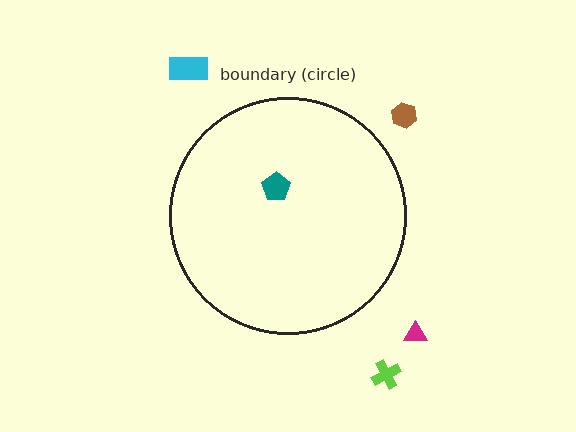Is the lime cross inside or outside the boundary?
Outside.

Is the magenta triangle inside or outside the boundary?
Outside.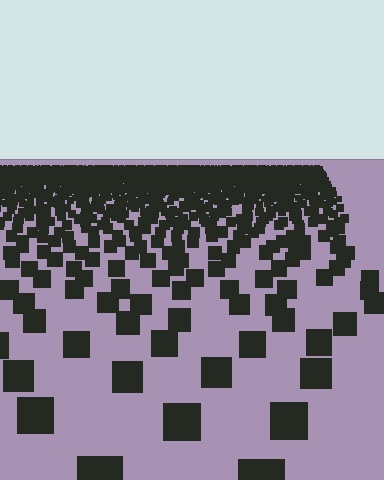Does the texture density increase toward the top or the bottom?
Density increases toward the top.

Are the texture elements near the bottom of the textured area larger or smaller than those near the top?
Larger. Near the bottom, elements are closer to the viewer and appear at a bigger on-screen size.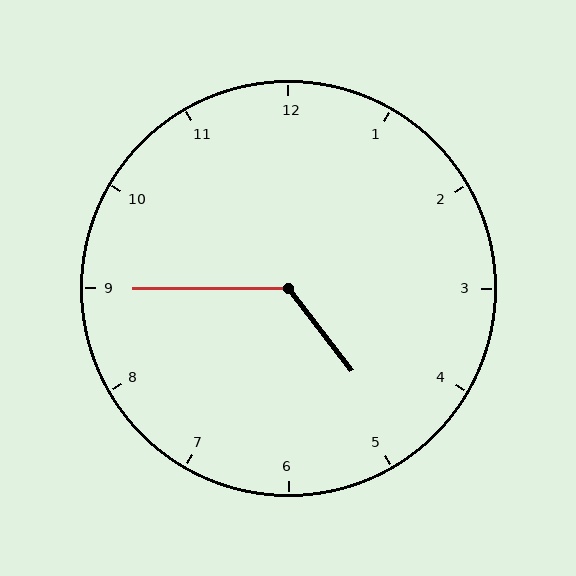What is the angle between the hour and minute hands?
Approximately 128 degrees.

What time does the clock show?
4:45.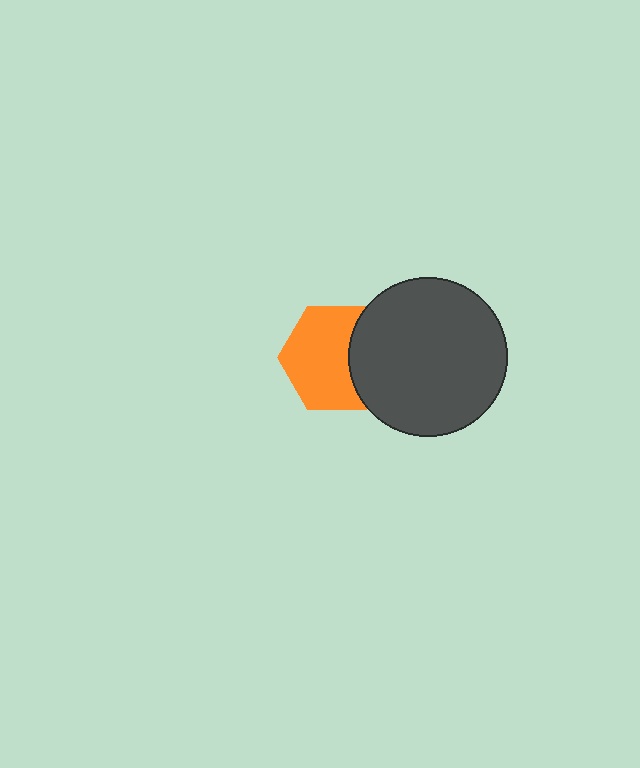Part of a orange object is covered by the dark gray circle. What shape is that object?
It is a hexagon.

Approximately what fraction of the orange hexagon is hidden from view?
Roughly 31% of the orange hexagon is hidden behind the dark gray circle.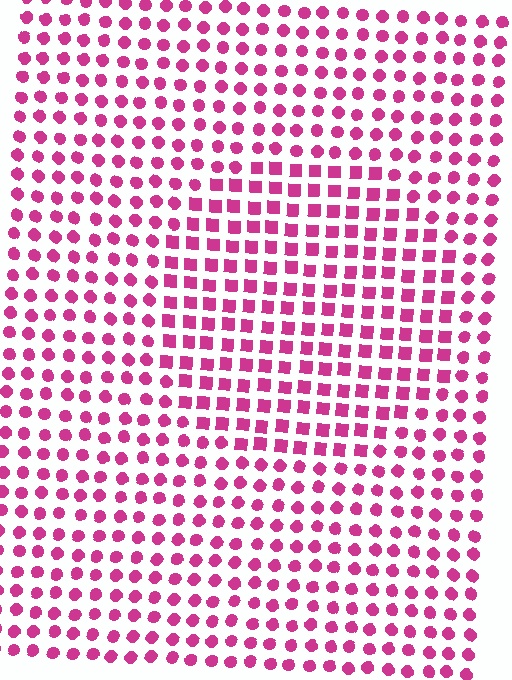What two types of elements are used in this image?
The image uses squares inside the circle region and circles outside it.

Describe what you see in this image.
The image is filled with small magenta elements arranged in a uniform grid. A circle-shaped region contains squares, while the surrounding area contains circles. The boundary is defined purely by the change in element shape.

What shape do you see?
I see a circle.